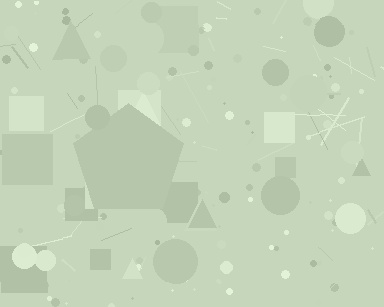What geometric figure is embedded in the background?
A pentagon is embedded in the background.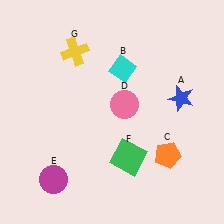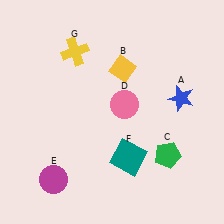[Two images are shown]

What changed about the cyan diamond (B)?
In Image 1, B is cyan. In Image 2, it changed to yellow.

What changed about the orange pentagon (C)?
In Image 1, C is orange. In Image 2, it changed to green.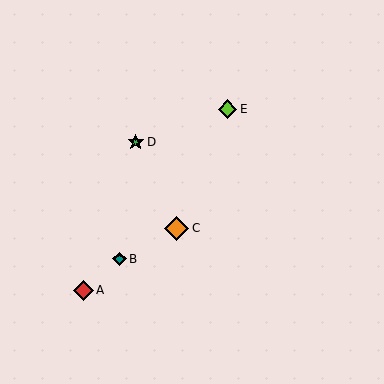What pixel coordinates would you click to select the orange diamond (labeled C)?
Click at (176, 228) to select the orange diamond C.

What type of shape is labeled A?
Shape A is a red diamond.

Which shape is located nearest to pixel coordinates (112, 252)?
The teal diamond (labeled B) at (119, 259) is nearest to that location.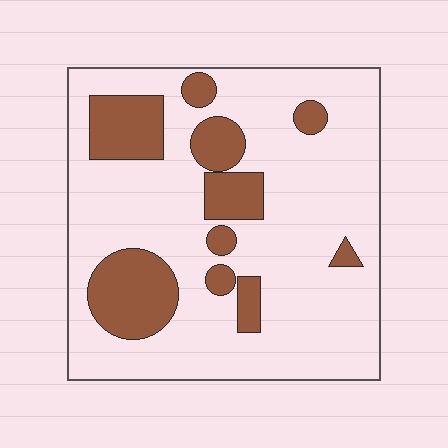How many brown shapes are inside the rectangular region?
10.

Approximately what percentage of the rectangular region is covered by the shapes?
Approximately 25%.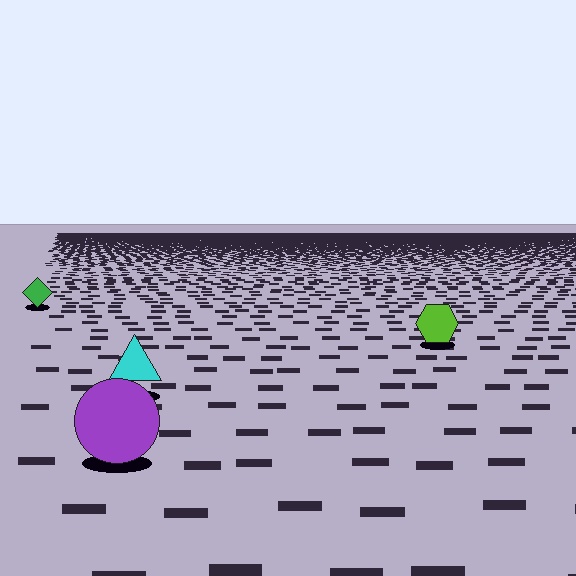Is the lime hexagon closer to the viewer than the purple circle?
No. The purple circle is closer — you can tell from the texture gradient: the ground texture is coarser near it.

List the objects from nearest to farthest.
From nearest to farthest: the purple circle, the cyan triangle, the lime hexagon, the green diamond.